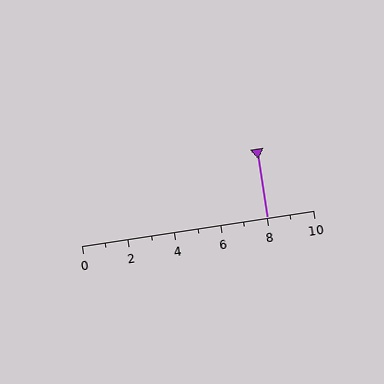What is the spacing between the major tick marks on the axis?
The major ticks are spaced 2 apart.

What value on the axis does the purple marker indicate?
The marker indicates approximately 8.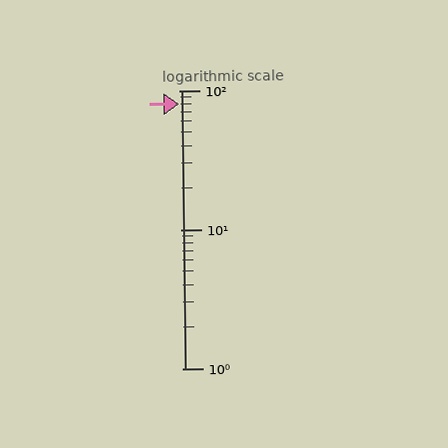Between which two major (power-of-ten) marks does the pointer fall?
The pointer is between 10 and 100.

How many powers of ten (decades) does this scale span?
The scale spans 2 decades, from 1 to 100.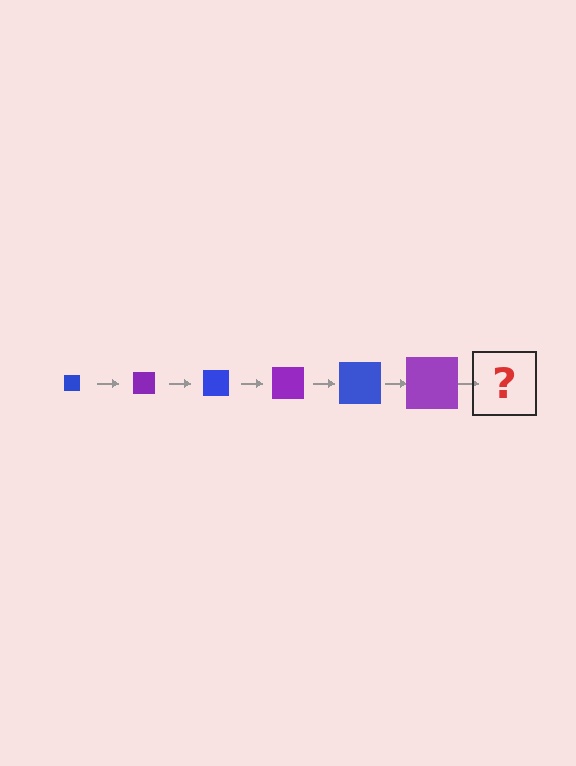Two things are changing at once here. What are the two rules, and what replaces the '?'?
The two rules are that the square grows larger each step and the color cycles through blue and purple. The '?' should be a blue square, larger than the previous one.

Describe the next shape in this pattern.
It should be a blue square, larger than the previous one.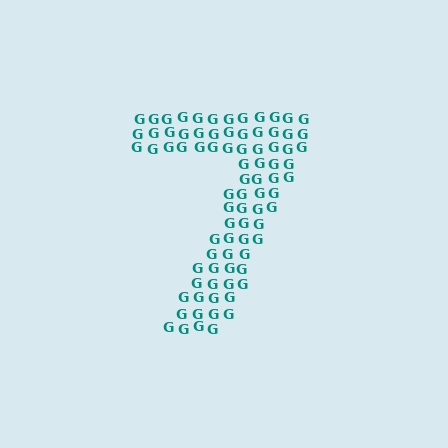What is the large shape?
The large shape is the digit 7.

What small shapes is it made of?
It is made of small letter G's.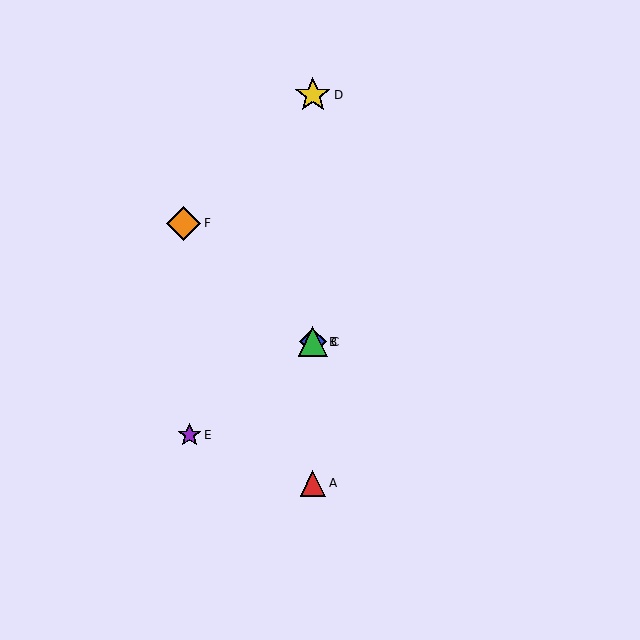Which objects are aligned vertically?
Objects A, B, C, D are aligned vertically.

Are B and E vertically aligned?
No, B is at x≈313 and E is at x≈189.